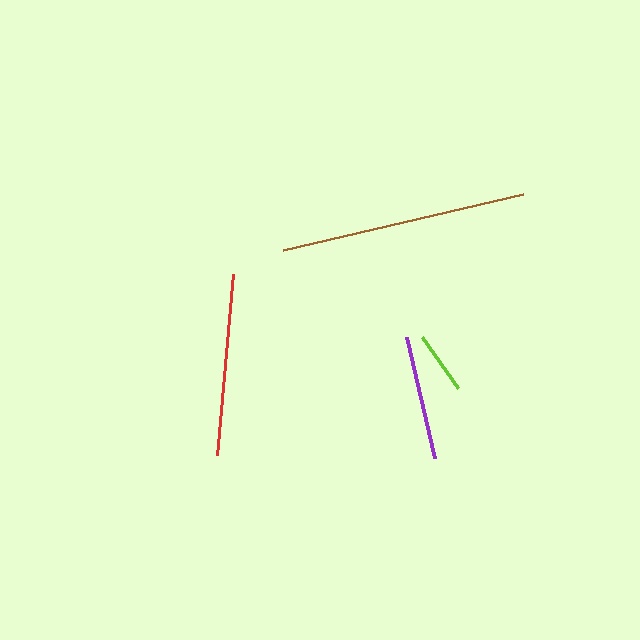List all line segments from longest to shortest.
From longest to shortest: brown, red, purple, lime.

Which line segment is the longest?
The brown line is the longest at approximately 247 pixels.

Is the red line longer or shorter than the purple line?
The red line is longer than the purple line.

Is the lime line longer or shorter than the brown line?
The brown line is longer than the lime line.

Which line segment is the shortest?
The lime line is the shortest at approximately 63 pixels.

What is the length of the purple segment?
The purple segment is approximately 124 pixels long.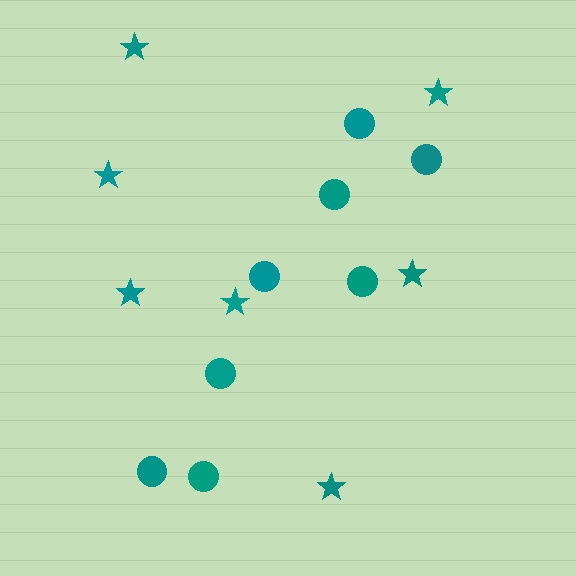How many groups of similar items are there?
There are 2 groups: one group of stars (7) and one group of circles (8).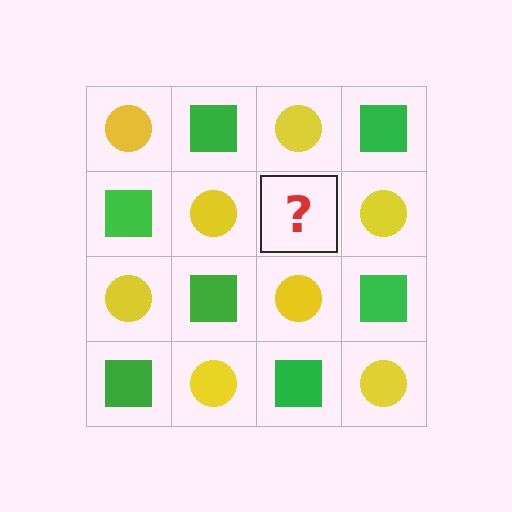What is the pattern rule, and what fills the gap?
The rule is that it alternates yellow circle and green square in a checkerboard pattern. The gap should be filled with a green square.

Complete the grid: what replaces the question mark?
The question mark should be replaced with a green square.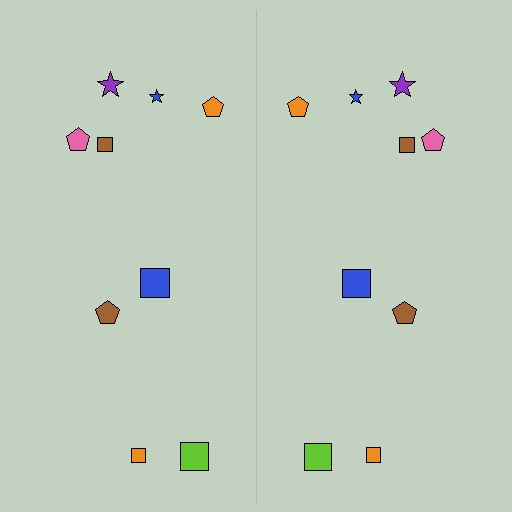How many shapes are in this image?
There are 18 shapes in this image.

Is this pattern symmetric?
Yes, this pattern has bilateral (reflection) symmetry.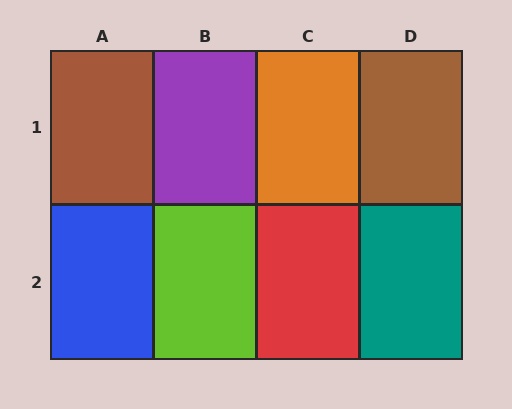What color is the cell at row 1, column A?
Brown.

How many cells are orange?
1 cell is orange.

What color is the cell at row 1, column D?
Brown.